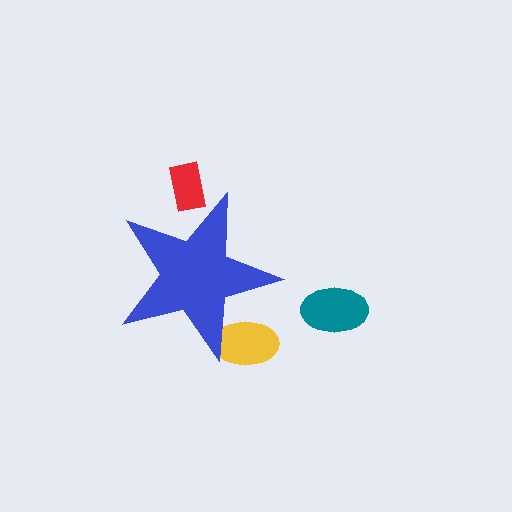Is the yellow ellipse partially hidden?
Yes, the yellow ellipse is partially hidden behind the blue star.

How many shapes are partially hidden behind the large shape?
2 shapes are partially hidden.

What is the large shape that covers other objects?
A blue star.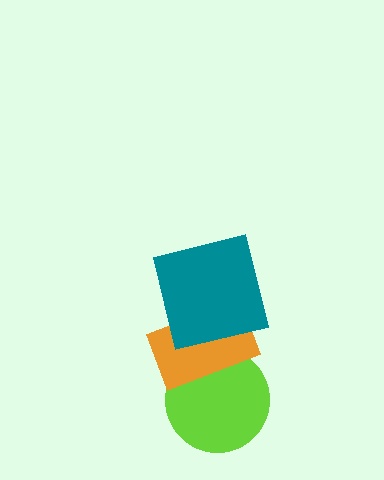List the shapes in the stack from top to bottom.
From top to bottom: the teal square, the orange rectangle, the lime circle.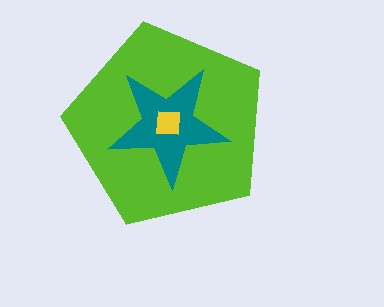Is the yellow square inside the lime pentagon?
Yes.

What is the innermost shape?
The yellow square.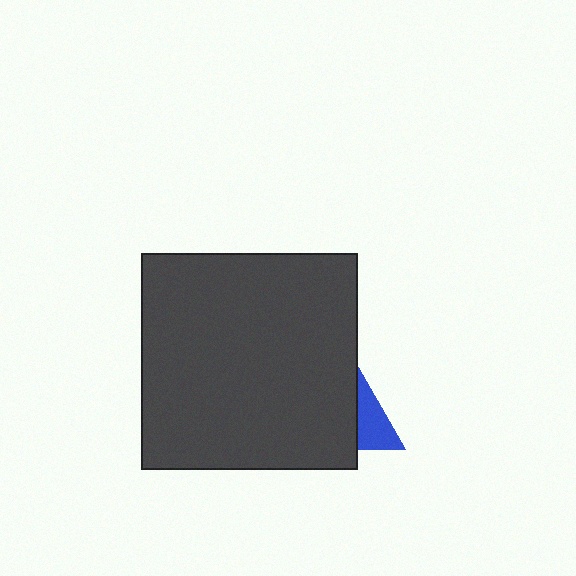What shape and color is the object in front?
The object in front is a dark gray square.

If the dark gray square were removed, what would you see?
You would see the complete blue triangle.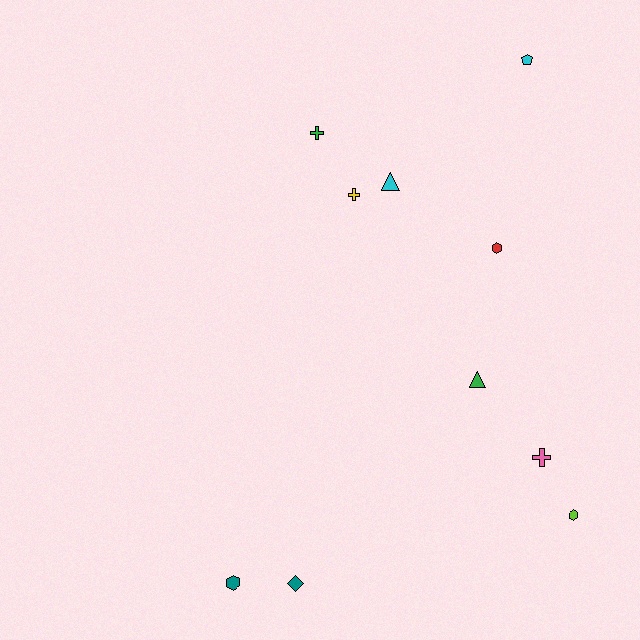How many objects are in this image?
There are 10 objects.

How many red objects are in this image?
There is 1 red object.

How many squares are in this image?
There are no squares.